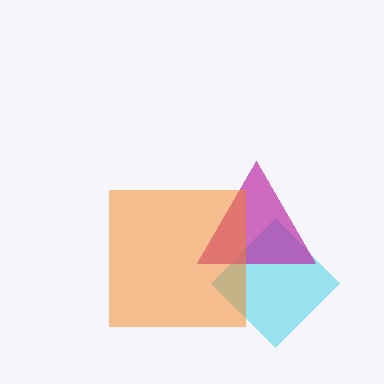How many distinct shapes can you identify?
There are 3 distinct shapes: a cyan diamond, a magenta triangle, an orange square.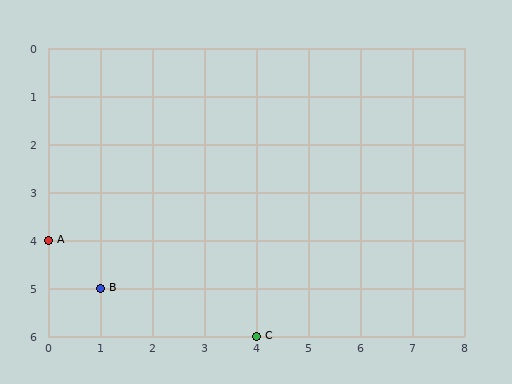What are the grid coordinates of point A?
Point A is at grid coordinates (0, 4).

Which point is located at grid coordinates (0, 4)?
Point A is at (0, 4).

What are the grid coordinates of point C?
Point C is at grid coordinates (4, 6).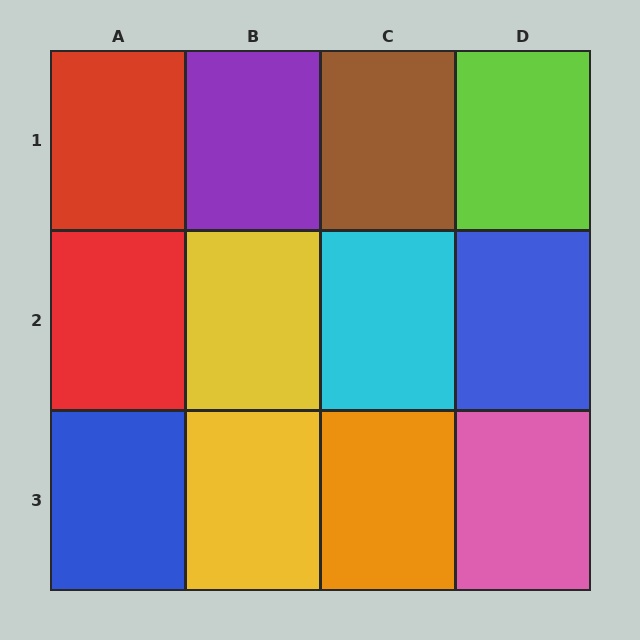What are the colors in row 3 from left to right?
Blue, yellow, orange, pink.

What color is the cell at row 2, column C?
Cyan.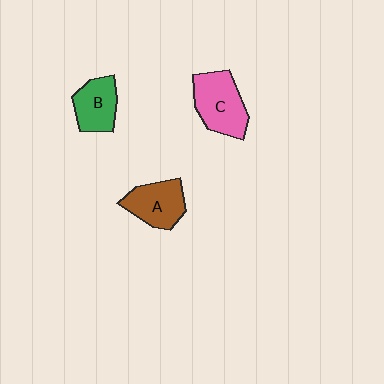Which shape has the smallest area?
Shape B (green).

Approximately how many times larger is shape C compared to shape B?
Approximately 1.4 times.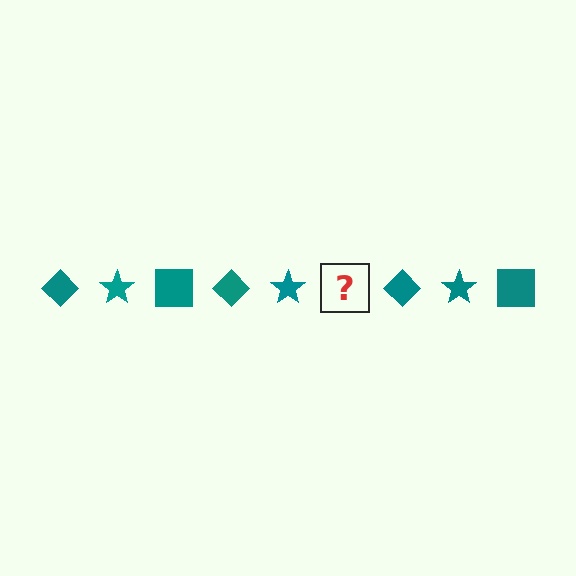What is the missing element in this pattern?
The missing element is a teal square.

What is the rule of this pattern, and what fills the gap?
The rule is that the pattern cycles through diamond, star, square shapes in teal. The gap should be filled with a teal square.